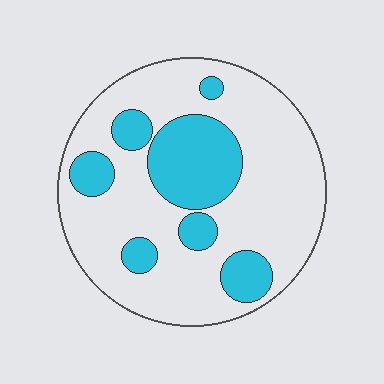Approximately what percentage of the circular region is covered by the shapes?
Approximately 25%.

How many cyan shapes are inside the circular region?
7.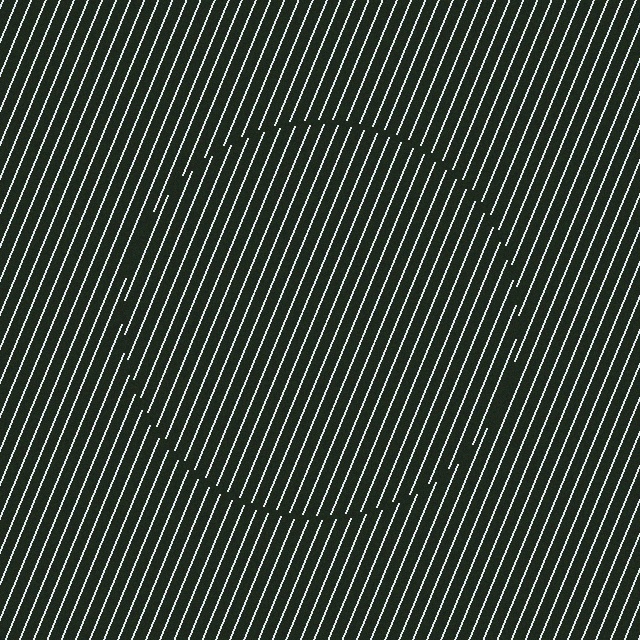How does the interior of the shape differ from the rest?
The interior of the shape contains the same grating, shifted by half a period — the contour is defined by the phase discontinuity where line-ends from the inner and outer gratings abut.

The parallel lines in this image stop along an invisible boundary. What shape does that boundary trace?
An illusory circle. The interior of the shape contains the same grating, shifted by half a period — the contour is defined by the phase discontinuity where line-ends from the inner and outer gratings abut.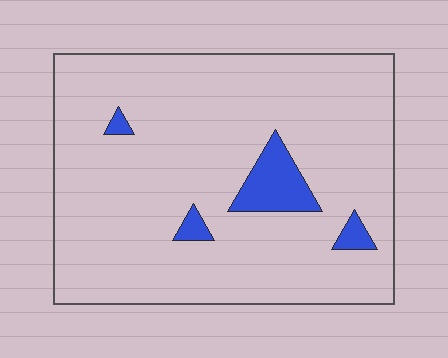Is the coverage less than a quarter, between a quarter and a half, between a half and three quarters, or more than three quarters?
Less than a quarter.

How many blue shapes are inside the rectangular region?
4.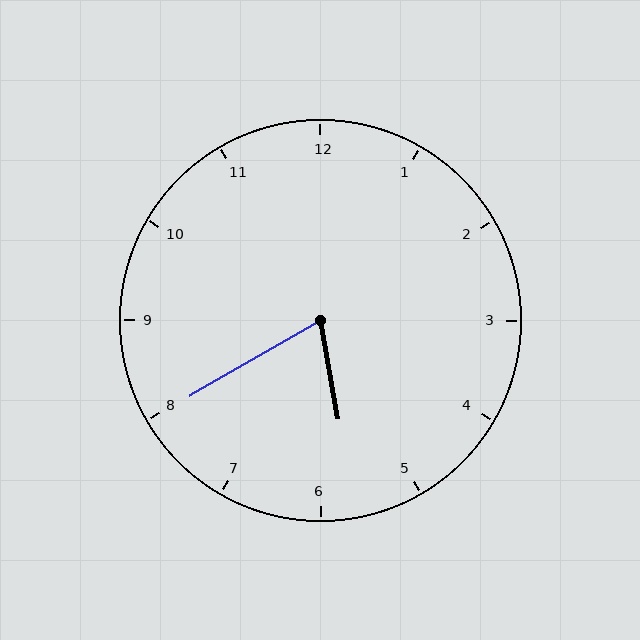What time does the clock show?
5:40.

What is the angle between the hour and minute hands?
Approximately 70 degrees.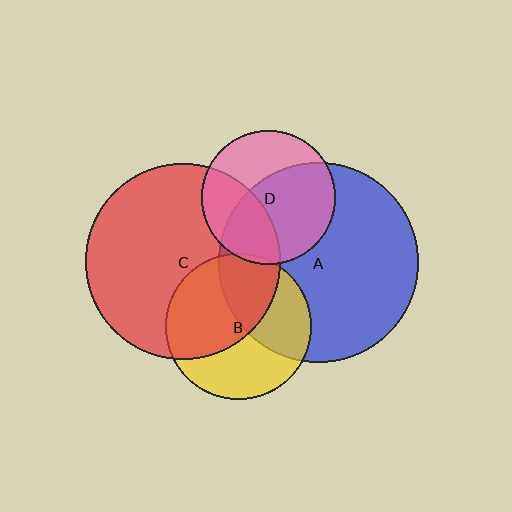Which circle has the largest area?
Circle A (blue).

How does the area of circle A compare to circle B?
Approximately 1.9 times.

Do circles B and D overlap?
Yes.